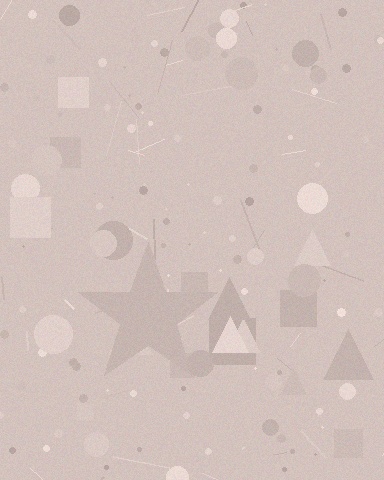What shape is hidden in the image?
A star is hidden in the image.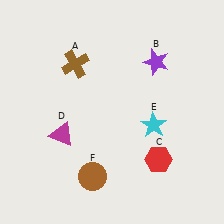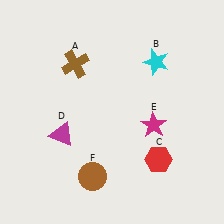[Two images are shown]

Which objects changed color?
B changed from purple to cyan. E changed from cyan to magenta.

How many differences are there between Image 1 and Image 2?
There are 2 differences between the two images.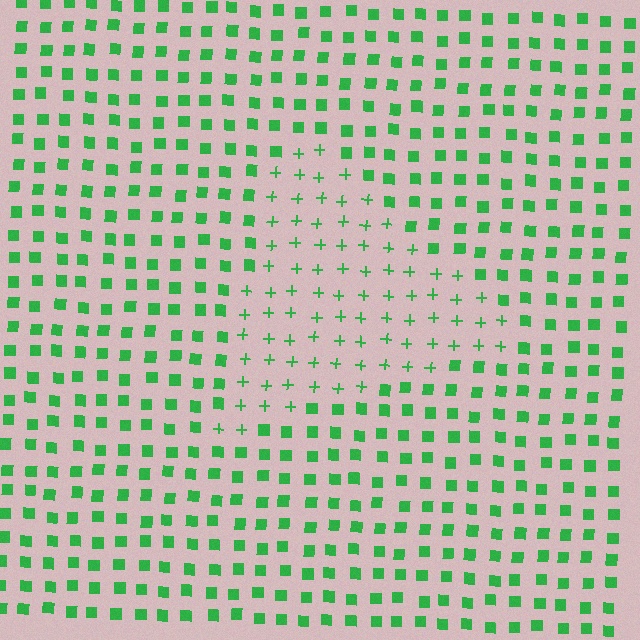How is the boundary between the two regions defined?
The boundary is defined by a change in element shape: plus signs inside vs. squares outside. All elements share the same color and spacing.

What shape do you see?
I see a triangle.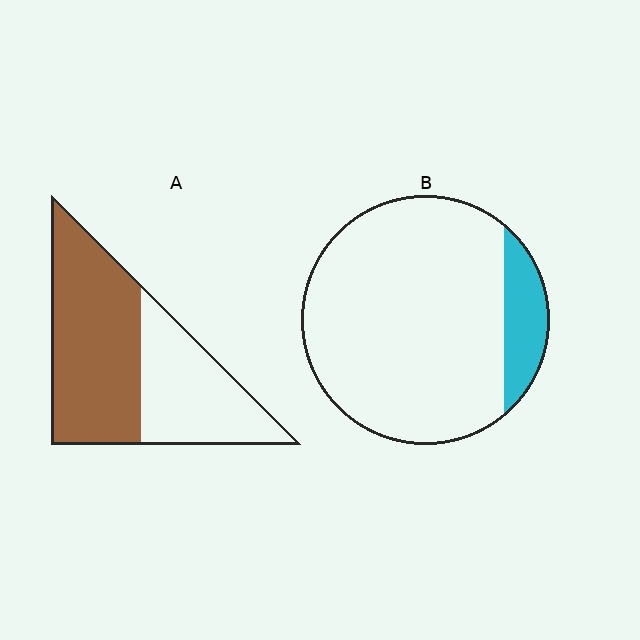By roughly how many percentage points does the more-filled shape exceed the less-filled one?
By roughly 45 percentage points (A over B).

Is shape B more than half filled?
No.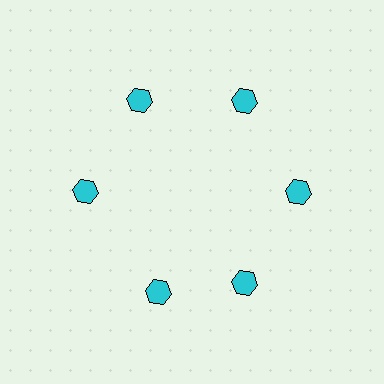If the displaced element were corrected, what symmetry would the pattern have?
It would have 6-fold rotational symmetry — the pattern would map onto itself every 60 degrees.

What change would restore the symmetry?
The symmetry would be restored by rotating it back into even spacing with its neighbors so that all 6 hexagons sit at equal angles and equal distance from the center.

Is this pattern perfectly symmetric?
No. The 6 cyan hexagons are arranged in a ring, but one element near the 7 o'clock position is rotated out of alignment along the ring, breaking the 6-fold rotational symmetry.